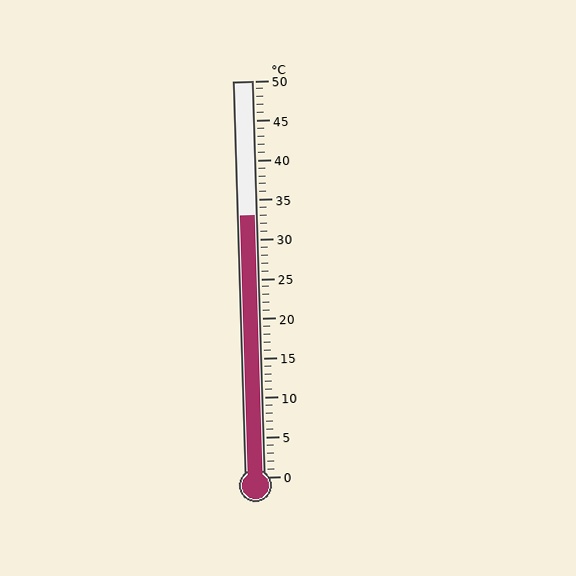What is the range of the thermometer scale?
The thermometer scale ranges from 0°C to 50°C.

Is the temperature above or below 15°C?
The temperature is above 15°C.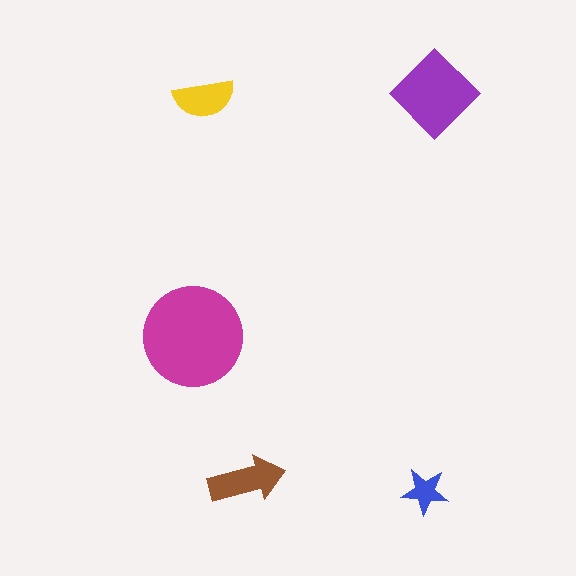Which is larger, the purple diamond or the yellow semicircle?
The purple diamond.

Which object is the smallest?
The blue star.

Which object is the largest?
The magenta circle.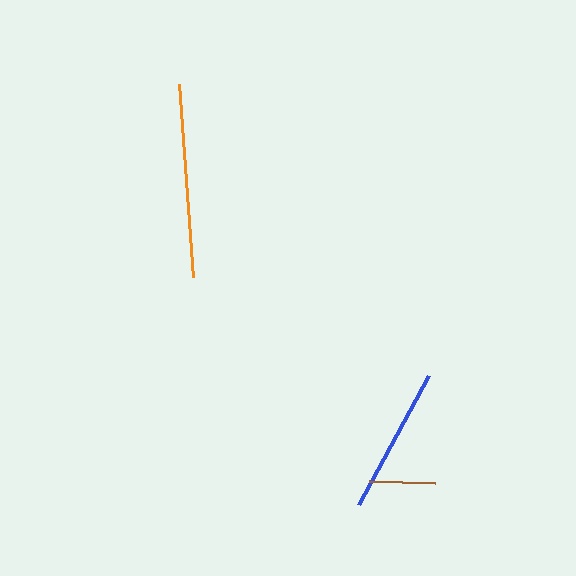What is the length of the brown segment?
The brown segment is approximately 66 pixels long.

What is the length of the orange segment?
The orange segment is approximately 194 pixels long.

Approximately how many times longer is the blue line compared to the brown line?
The blue line is approximately 2.2 times the length of the brown line.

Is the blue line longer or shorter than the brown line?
The blue line is longer than the brown line.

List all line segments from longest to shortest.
From longest to shortest: orange, blue, brown.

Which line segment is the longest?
The orange line is the longest at approximately 194 pixels.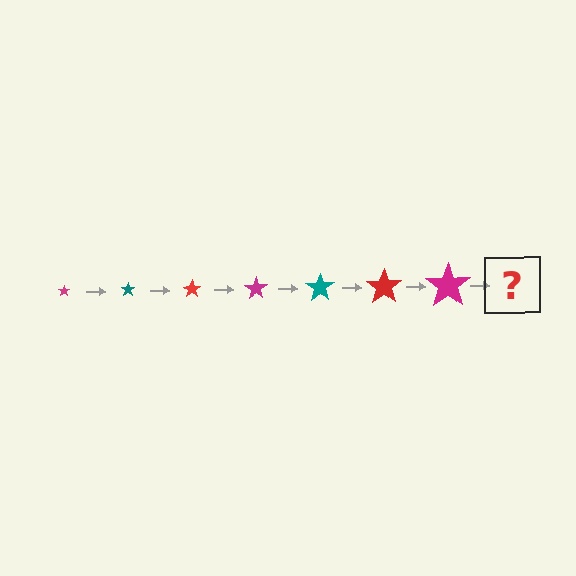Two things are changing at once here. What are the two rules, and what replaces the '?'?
The two rules are that the star grows larger each step and the color cycles through magenta, teal, and red. The '?' should be a teal star, larger than the previous one.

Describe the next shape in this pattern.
It should be a teal star, larger than the previous one.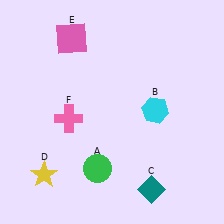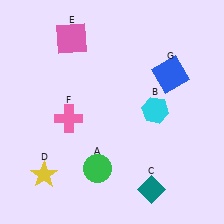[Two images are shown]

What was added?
A blue square (G) was added in Image 2.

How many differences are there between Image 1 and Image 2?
There is 1 difference between the two images.